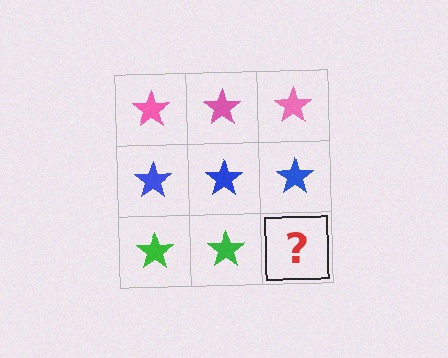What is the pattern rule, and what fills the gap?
The rule is that each row has a consistent color. The gap should be filled with a green star.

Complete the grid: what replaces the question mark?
The question mark should be replaced with a green star.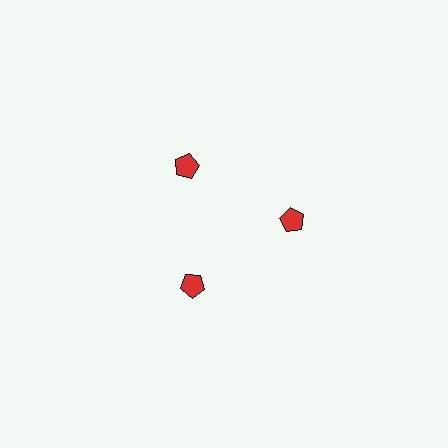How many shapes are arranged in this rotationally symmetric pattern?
There are 3 shapes, arranged in 3 groups of 1.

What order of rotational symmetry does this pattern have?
This pattern has 3-fold rotational symmetry.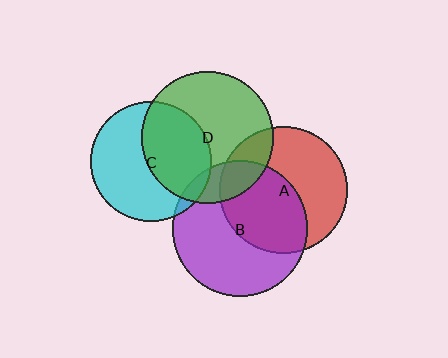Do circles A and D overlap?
Yes.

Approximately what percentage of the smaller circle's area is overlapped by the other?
Approximately 20%.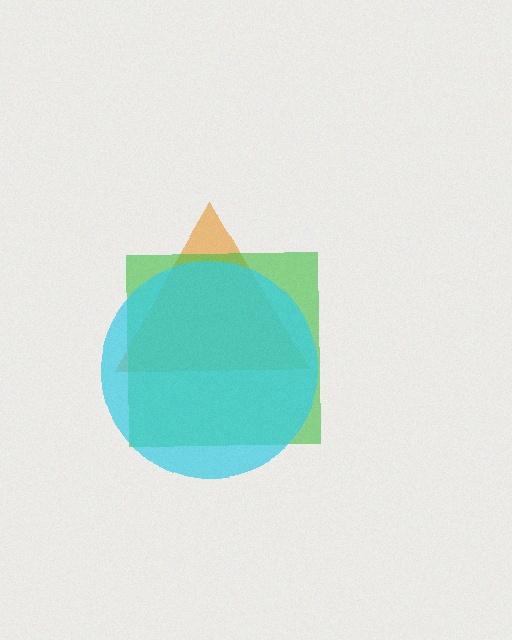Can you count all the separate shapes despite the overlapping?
Yes, there are 3 separate shapes.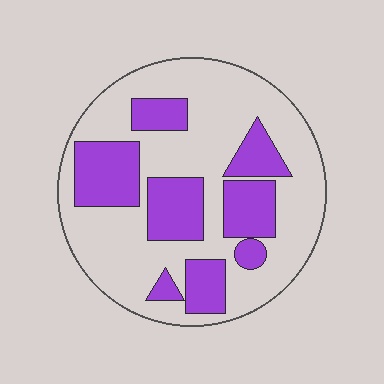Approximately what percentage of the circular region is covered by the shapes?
Approximately 35%.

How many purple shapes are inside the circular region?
8.